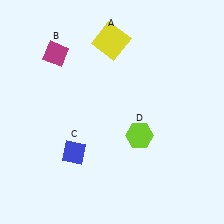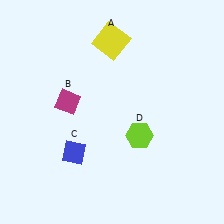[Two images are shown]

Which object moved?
The magenta diamond (B) moved down.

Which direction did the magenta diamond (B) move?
The magenta diamond (B) moved down.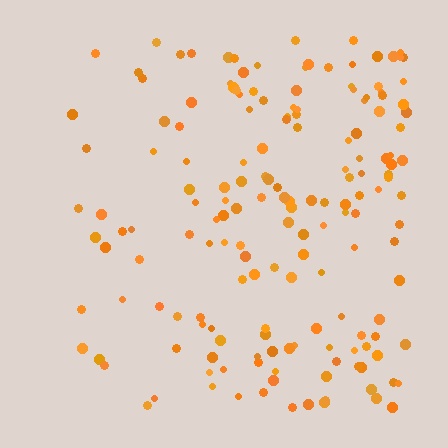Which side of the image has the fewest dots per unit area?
The left.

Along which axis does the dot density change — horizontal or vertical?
Horizontal.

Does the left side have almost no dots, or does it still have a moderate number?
Still a moderate number, just noticeably fewer than the right.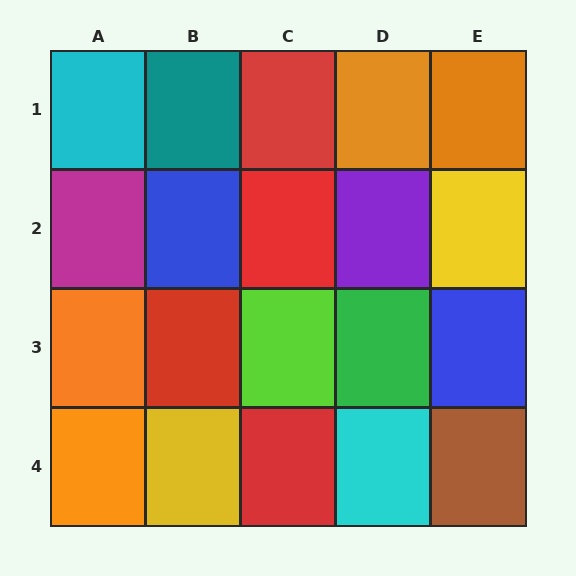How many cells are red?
4 cells are red.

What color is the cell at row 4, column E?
Brown.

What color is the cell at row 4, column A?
Orange.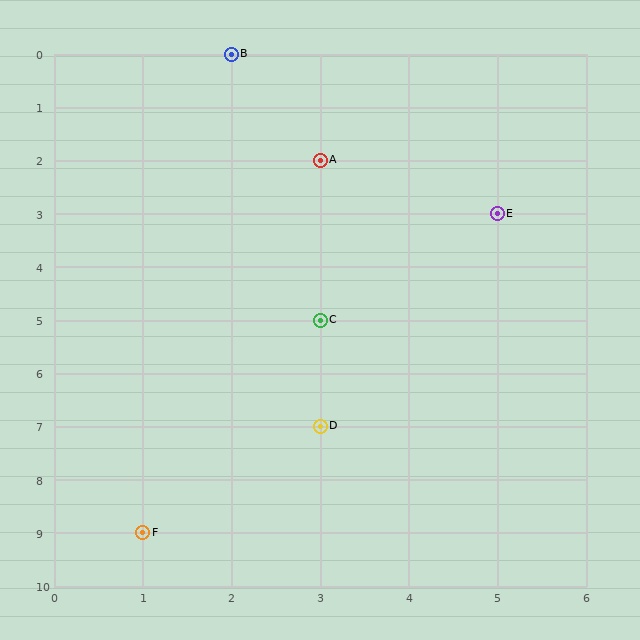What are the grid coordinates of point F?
Point F is at grid coordinates (1, 9).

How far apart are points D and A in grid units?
Points D and A are 5 rows apart.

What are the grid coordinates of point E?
Point E is at grid coordinates (5, 3).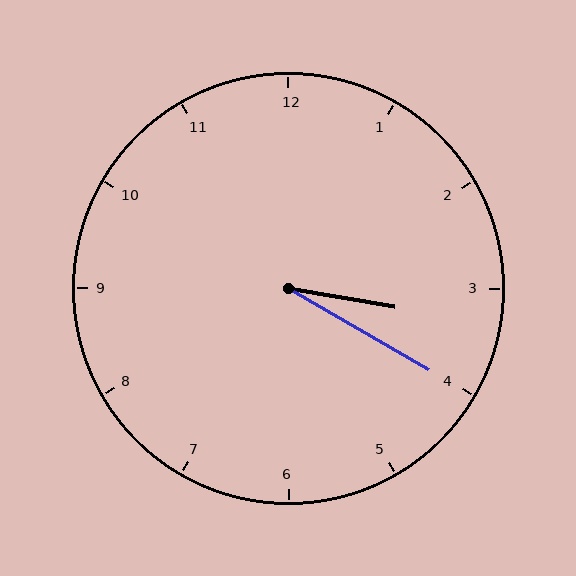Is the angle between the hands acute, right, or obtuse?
It is acute.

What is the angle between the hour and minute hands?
Approximately 20 degrees.